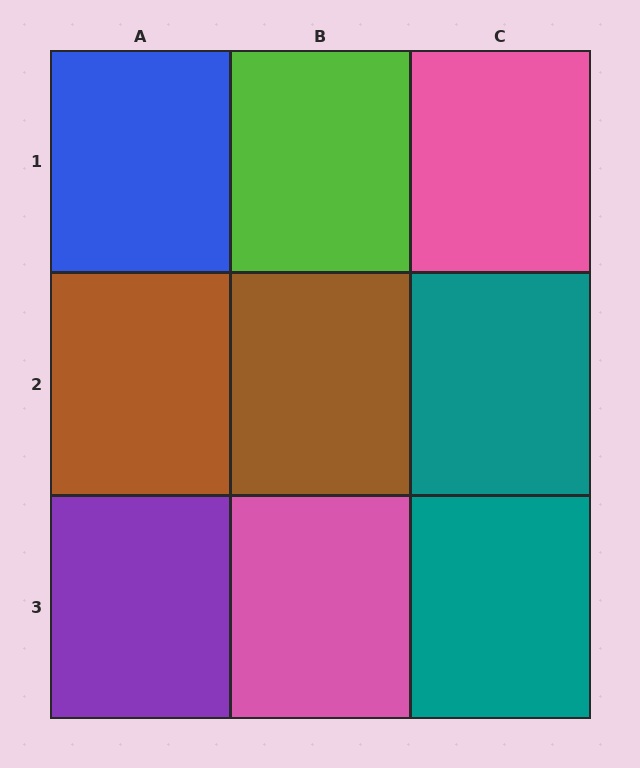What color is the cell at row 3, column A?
Purple.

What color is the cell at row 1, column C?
Pink.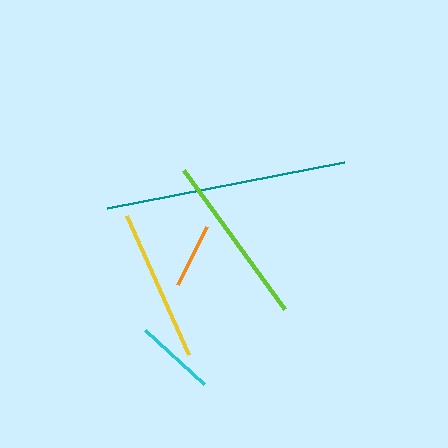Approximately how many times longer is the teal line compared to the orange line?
The teal line is approximately 3.7 times the length of the orange line.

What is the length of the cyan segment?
The cyan segment is approximately 80 pixels long.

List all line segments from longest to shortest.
From longest to shortest: teal, lime, yellow, cyan, orange.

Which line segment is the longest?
The teal line is the longest at approximately 242 pixels.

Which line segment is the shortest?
The orange line is the shortest at approximately 65 pixels.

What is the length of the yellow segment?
The yellow segment is approximately 153 pixels long.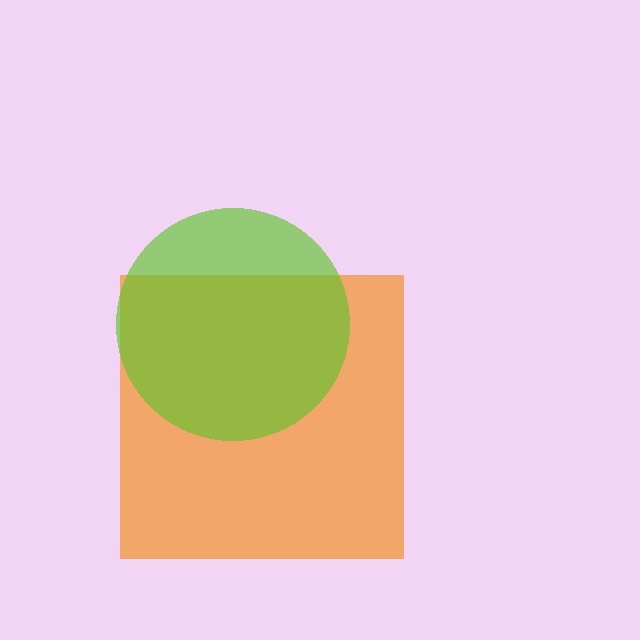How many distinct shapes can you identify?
There are 2 distinct shapes: an orange square, a lime circle.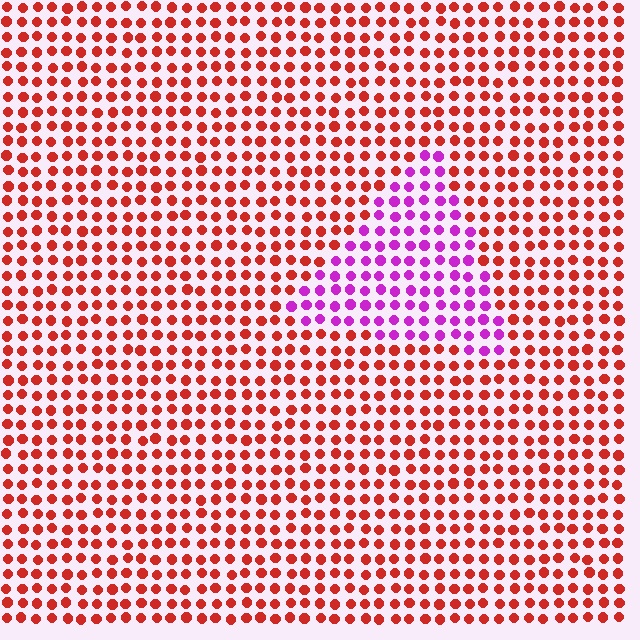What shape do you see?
I see a triangle.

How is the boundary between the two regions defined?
The boundary is defined purely by a slight shift in hue (about 63 degrees). Spacing, size, and orientation are identical on both sides.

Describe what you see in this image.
The image is filled with small red elements in a uniform arrangement. A triangle-shaped region is visible where the elements are tinted to a slightly different hue, forming a subtle color boundary.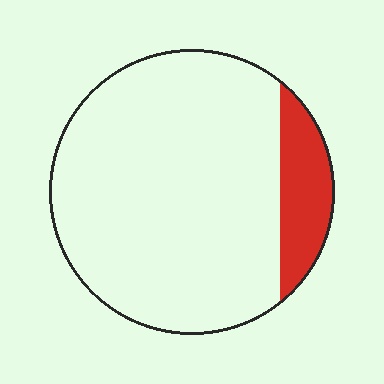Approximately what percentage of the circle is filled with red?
Approximately 15%.